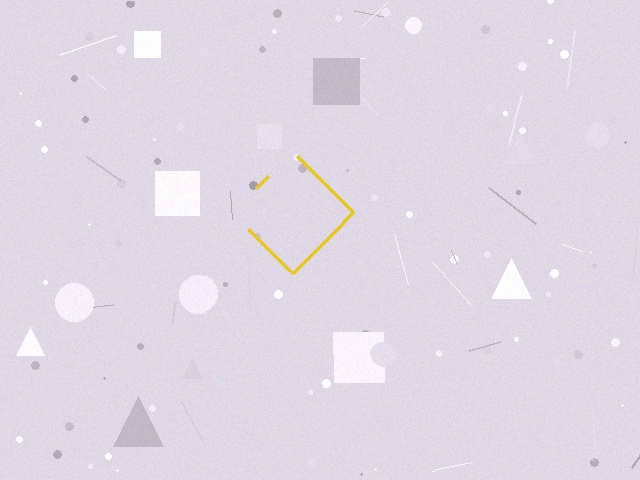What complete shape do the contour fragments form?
The contour fragments form a diamond.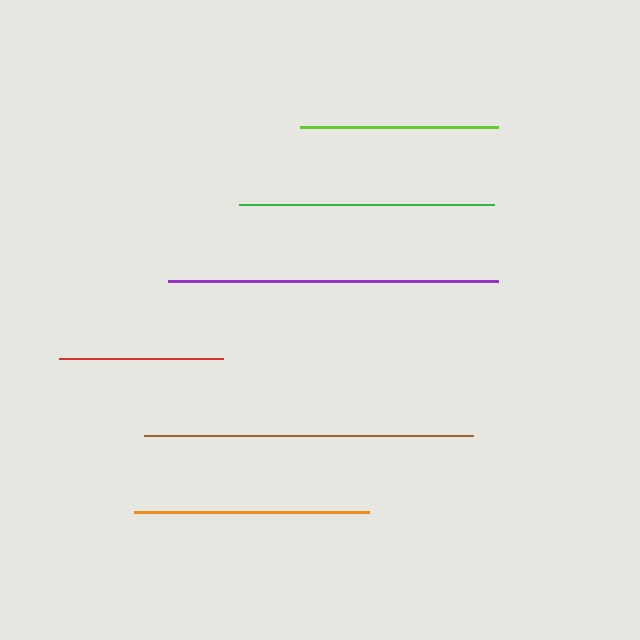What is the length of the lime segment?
The lime segment is approximately 198 pixels long.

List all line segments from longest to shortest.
From longest to shortest: purple, brown, green, orange, lime, red.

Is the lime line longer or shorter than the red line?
The lime line is longer than the red line.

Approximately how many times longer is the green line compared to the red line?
The green line is approximately 1.6 times the length of the red line.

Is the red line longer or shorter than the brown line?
The brown line is longer than the red line.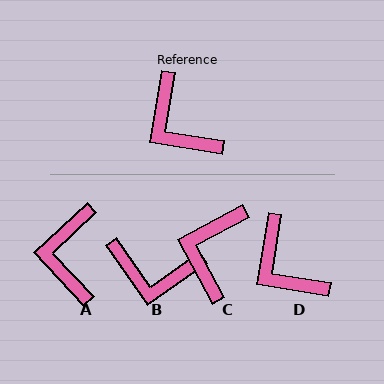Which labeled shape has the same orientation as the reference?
D.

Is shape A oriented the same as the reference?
No, it is off by about 38 degrees.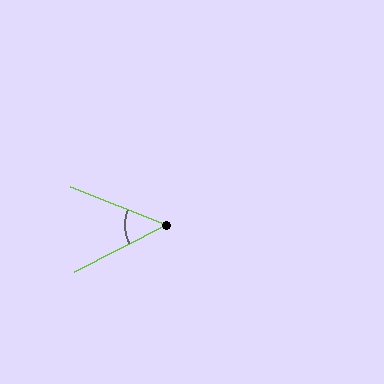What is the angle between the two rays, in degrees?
Approximately 49 degrees.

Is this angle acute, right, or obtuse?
It is acute.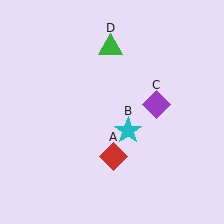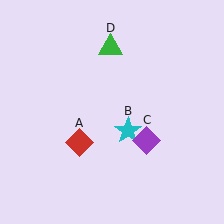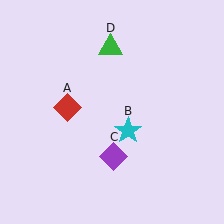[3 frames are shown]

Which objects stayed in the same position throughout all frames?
Cyan star (object B) and green triangle (object D) remained stationary.